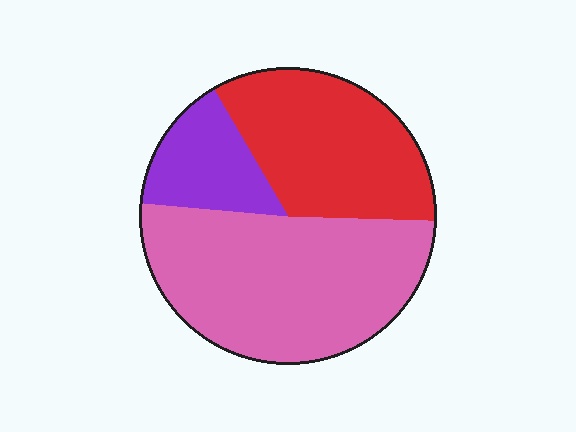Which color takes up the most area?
Pink, at roughly 50%.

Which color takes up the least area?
Purple, at roughly 15%.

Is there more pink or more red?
Pink.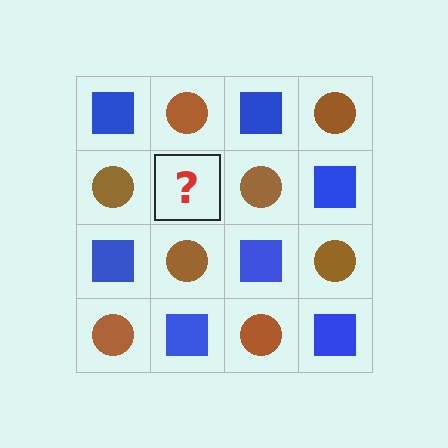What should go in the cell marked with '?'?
The missing cell should contain a blue square.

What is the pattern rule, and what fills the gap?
The rule is that it alternates blue square and brown circle in a checkerboard pattern. The gap should be filled with a blue square.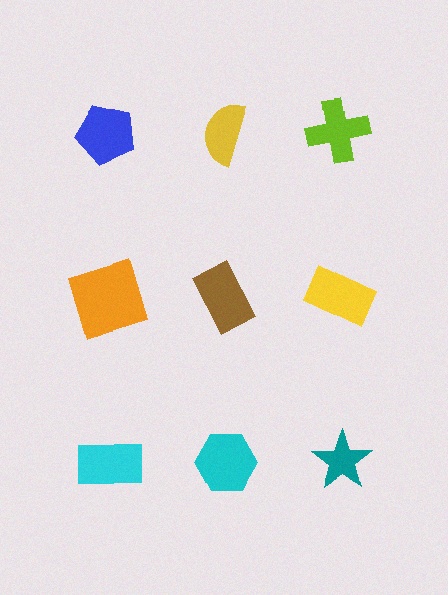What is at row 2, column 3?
A yellow rectangle.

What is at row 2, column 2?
A brown rectangle.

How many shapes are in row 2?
3 shapes.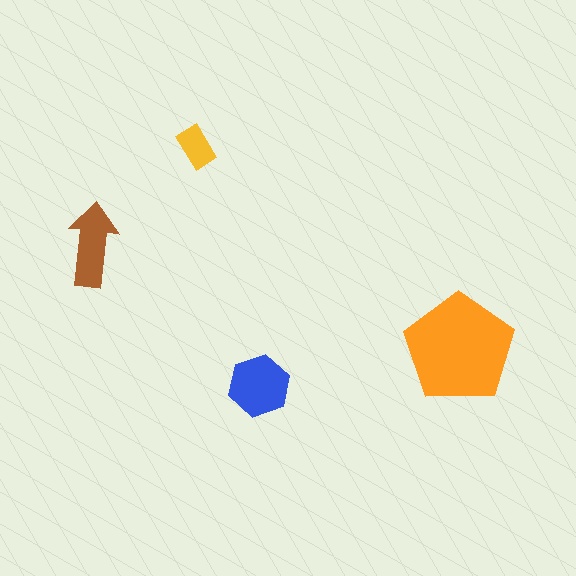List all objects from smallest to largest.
The yellow rectangle, the brown arrow, the blue hexagon, the orange pentagon.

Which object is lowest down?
The blue hexagon is bottommost.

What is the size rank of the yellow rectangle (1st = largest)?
4th.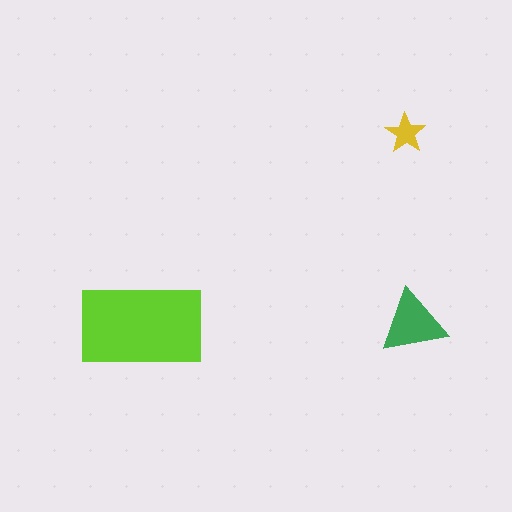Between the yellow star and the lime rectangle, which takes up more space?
The lime rectangle.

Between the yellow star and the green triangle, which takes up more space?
The green triangle.